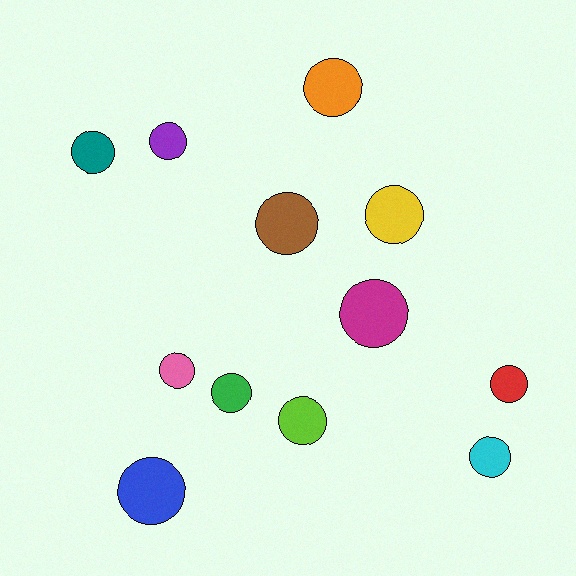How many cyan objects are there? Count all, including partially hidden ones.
There is 1 cyan object.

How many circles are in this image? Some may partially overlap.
There are 12 circles.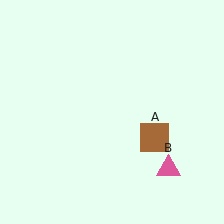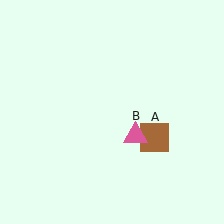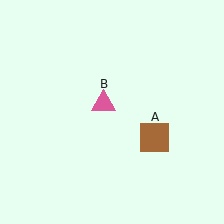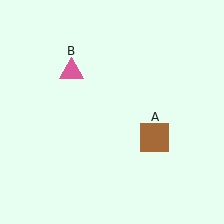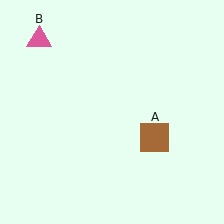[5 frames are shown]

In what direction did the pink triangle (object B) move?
The pink triangle (object B) moved up and to the left.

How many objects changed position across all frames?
1 object changed position: pink triangle (object B).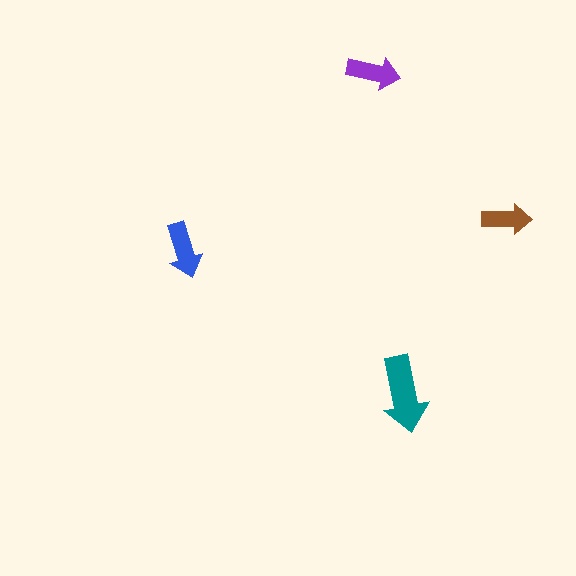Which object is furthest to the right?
The brown arrow is rightmost.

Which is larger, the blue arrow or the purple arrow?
The blue one.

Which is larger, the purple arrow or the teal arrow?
The teal one.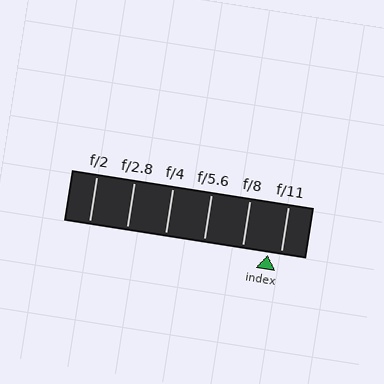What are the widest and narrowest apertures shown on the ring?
The widest aperture shown is f/2 and the narrowest is f/11.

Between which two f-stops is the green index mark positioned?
The index mark is between f/8 and f/11.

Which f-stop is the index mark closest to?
The index mark is closest to f/11.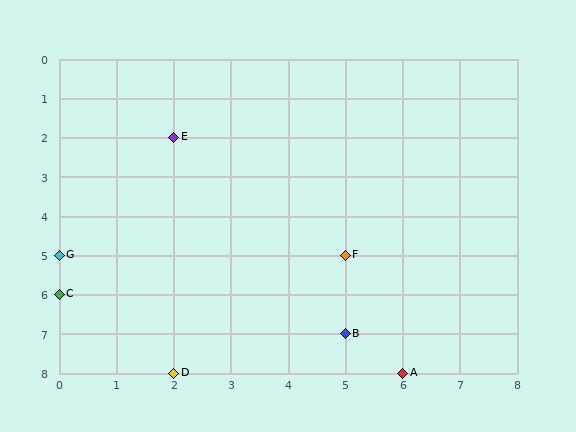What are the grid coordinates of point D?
Point D is at grid coordinates (2, 8).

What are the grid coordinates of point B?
Point B is at grid coordinates (5, 7).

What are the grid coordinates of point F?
Point F is at grid coordinates (5, 5).